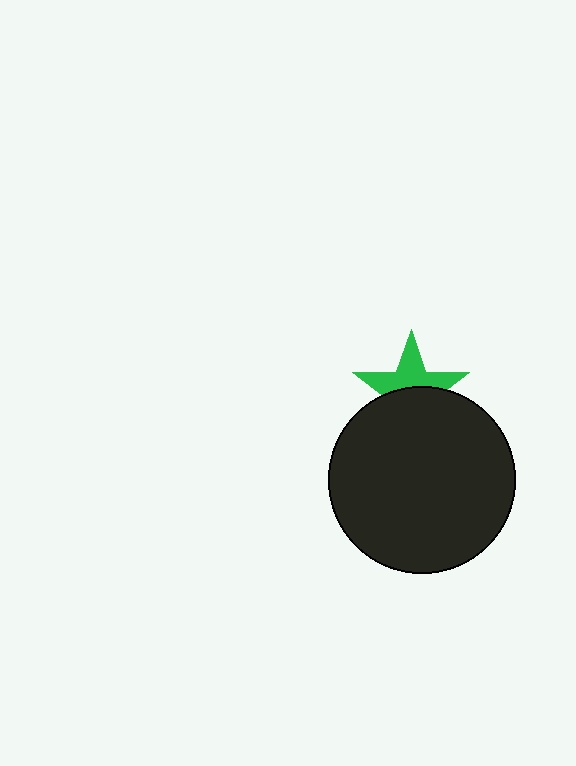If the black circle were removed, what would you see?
You would see the complete green star.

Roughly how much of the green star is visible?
About half of it is visible (roughly 50%).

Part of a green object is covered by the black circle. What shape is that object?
It is a star.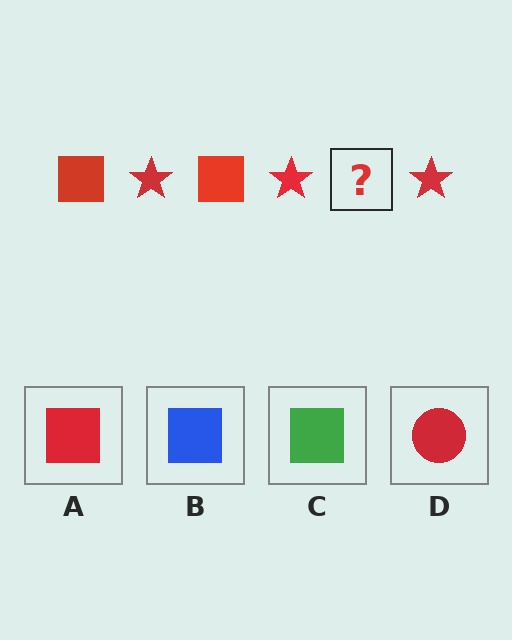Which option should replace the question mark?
Option A.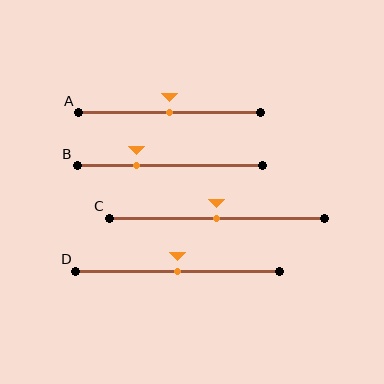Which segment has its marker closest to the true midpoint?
Segment A has its marker closest to the true midpoint.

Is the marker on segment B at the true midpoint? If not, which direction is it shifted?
No, the marker on segment B is shifted to the left by about 18% of the segment length.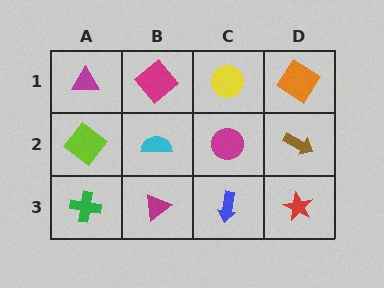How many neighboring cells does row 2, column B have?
4.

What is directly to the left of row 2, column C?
A cyan semicircle.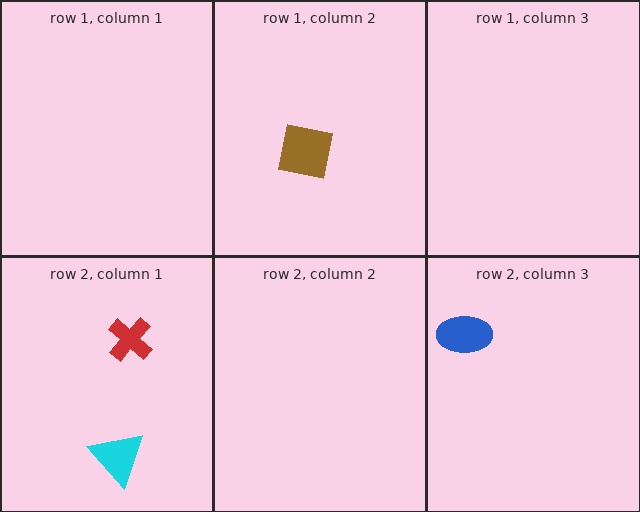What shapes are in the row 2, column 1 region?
The cyan triangle, the red cross.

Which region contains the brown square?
The row 1, column 2 region.